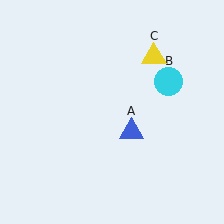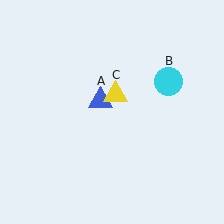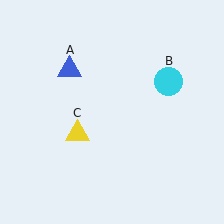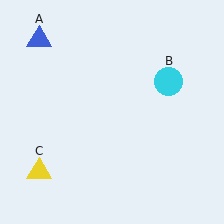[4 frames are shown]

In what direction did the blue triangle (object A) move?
The blue triangle (object A) moved up and to the left.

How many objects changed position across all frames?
2 objects changed position: blue triangle (object A), yellow triangle (object C).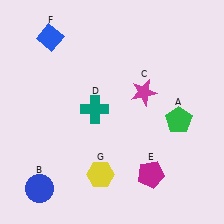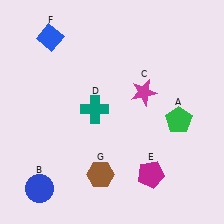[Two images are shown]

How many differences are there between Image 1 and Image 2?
There is 1 difference between the two images.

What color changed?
The hexagon (G) changed from yellow in Image 1 to brown in Image 2.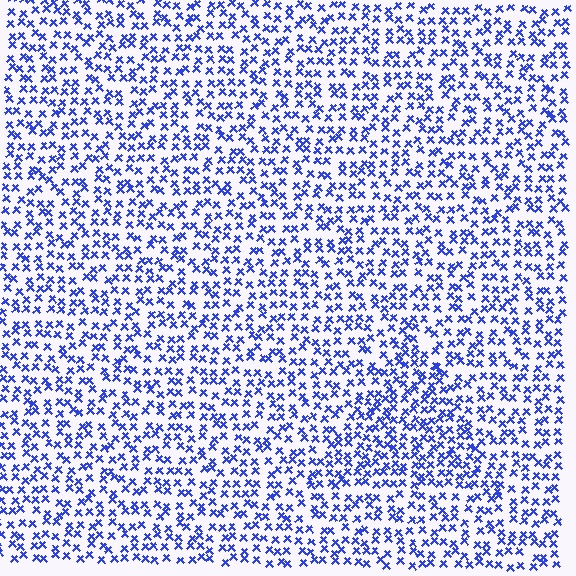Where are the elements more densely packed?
The elements are more densely packed inside the triangle boundary.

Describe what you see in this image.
The image contains small blue elements arranged at two different densities. A triangle-shaped region is visible where the elements are more densely packed than the surrounding area.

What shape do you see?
I see a triangle.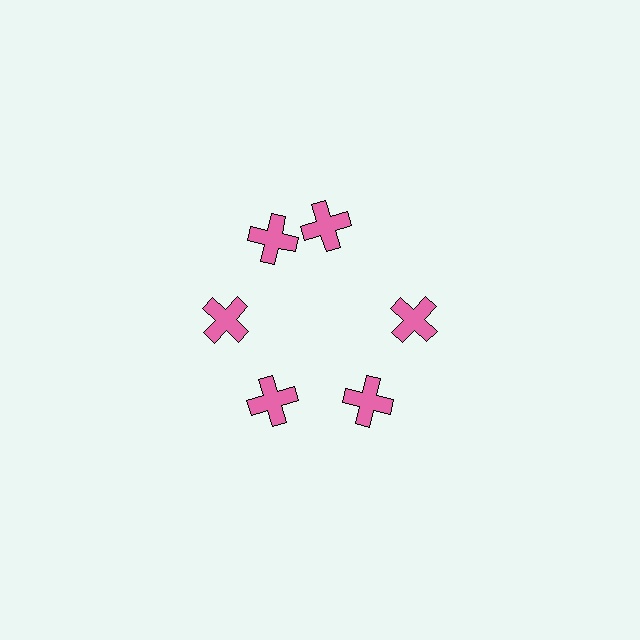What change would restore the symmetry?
The symmetry would be restored by rotating it back into even spacing with its neighbors so that all 6 crosses sit at equal angles and equal distance from the center.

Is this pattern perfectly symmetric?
No. The 6 pink crosses are arranged in a ring, but one element near the 1 o'clock position is rotated out of alignment along the ring, breaking the 6-fold rotational symmetry.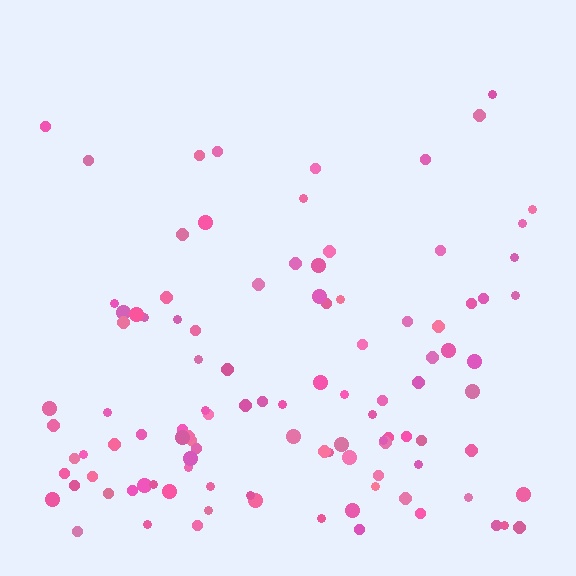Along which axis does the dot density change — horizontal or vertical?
Vertical.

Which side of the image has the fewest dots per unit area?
The top.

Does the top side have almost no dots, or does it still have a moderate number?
Still a moderate number, just noticeably fewer than the bottom.